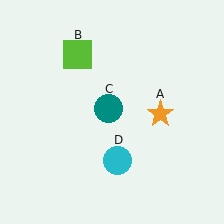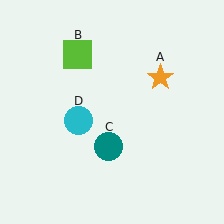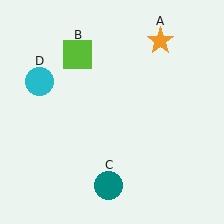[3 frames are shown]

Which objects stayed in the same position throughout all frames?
Lime square (object B) remained stationary.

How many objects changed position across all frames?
3 objects changed position: orange star (object A), teal circle (object C), cyan circle (object D).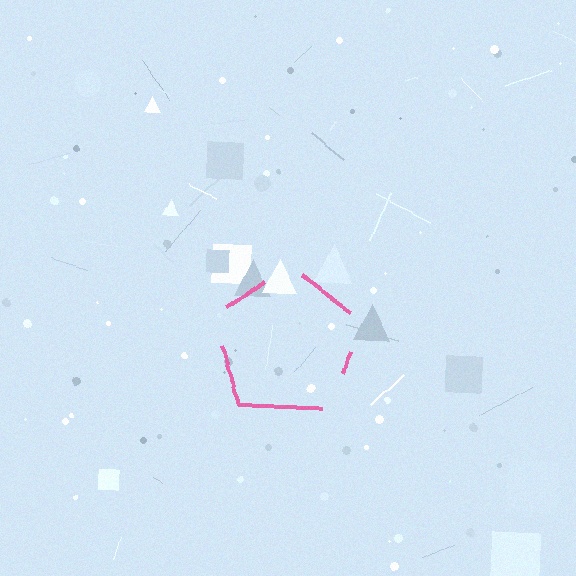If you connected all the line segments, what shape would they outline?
They would outline a pentagon.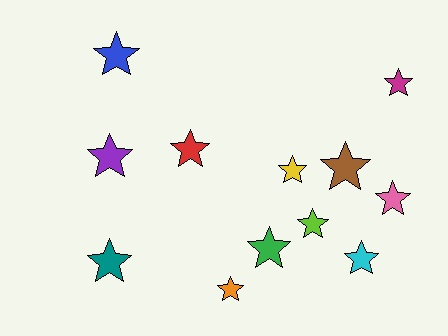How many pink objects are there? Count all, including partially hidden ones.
There is 1 pink object.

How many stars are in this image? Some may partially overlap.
There are 12 stars.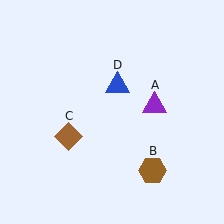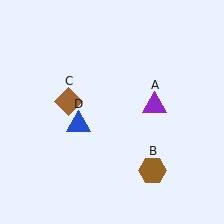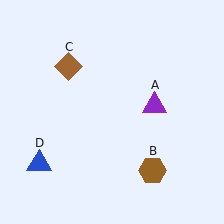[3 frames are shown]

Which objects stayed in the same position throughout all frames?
Purple triangle (object A) and brown hexagon (object B) remained stationary.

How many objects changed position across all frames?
2 objects changed position: brown diamond (object C), blue triangle (object D).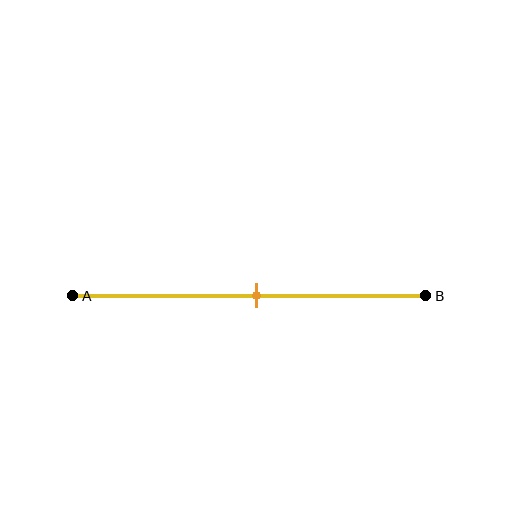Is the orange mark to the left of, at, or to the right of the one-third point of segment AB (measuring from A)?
The orange mark is to the right of the one-third point of segment AB.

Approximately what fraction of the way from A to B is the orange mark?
The orange mark is approximately 50% of the way from A to B.